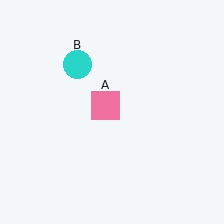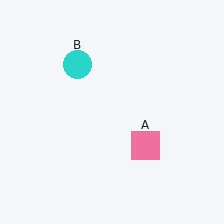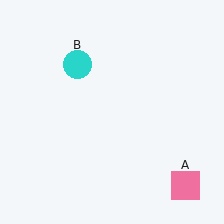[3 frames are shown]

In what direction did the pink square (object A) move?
The pink square (object A) moved down and to the right.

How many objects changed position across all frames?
1 object changed position: pink square (object A).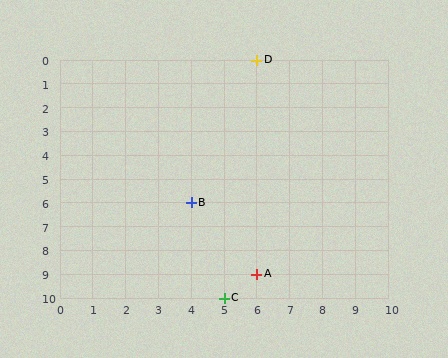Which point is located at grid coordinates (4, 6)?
Point B is at (4, 6).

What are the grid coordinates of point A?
Point A is at grid coordinates (6, 9).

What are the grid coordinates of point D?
Point D is at grid coordinates (6, 0).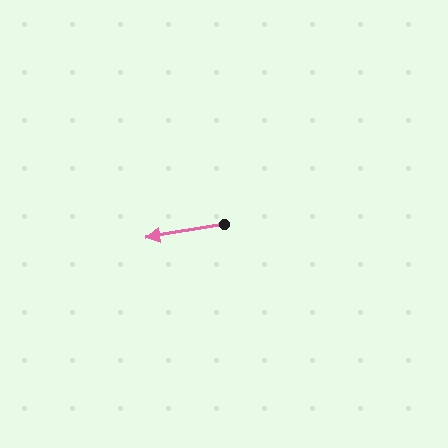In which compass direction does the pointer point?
West.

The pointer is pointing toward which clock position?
Roughly 9 o'clock.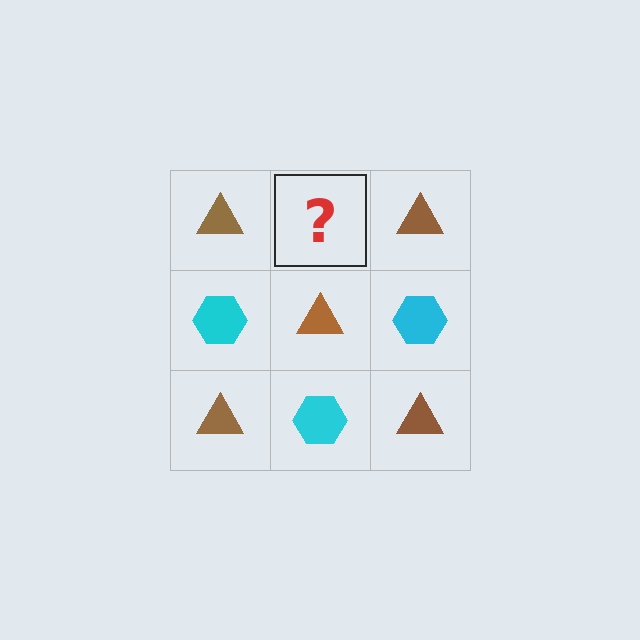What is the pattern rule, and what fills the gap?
The rule is that it alternates brown triangle and cyan hexagon in a checkerboard pattern. The gap should be filled with a cyan hexagon.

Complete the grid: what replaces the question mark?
The question mark should be replaced with a cyan hexagon.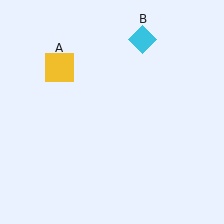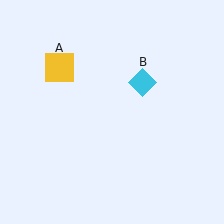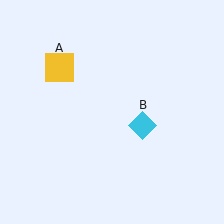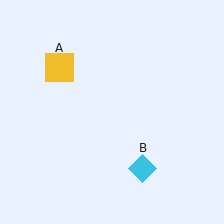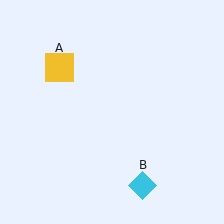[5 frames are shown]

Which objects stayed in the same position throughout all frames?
Yellow square (object A) remained stationary.